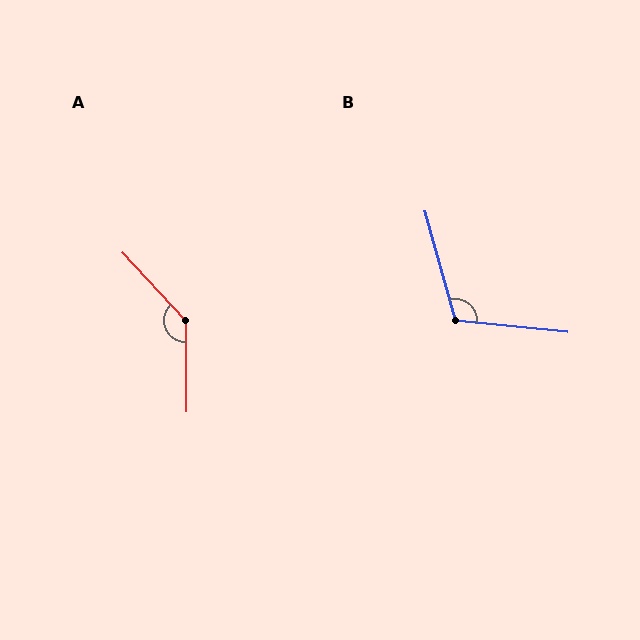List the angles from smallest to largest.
B (111°), A (138°).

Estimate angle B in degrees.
Approximately 111 degrees.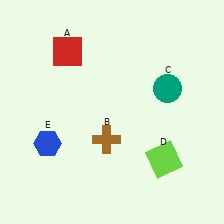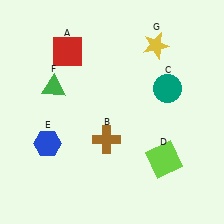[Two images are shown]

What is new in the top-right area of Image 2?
A yellow star (G) was added in the top-right area of Image 2.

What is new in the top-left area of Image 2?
A green triangle (F) was added in the top-left area of Image 2.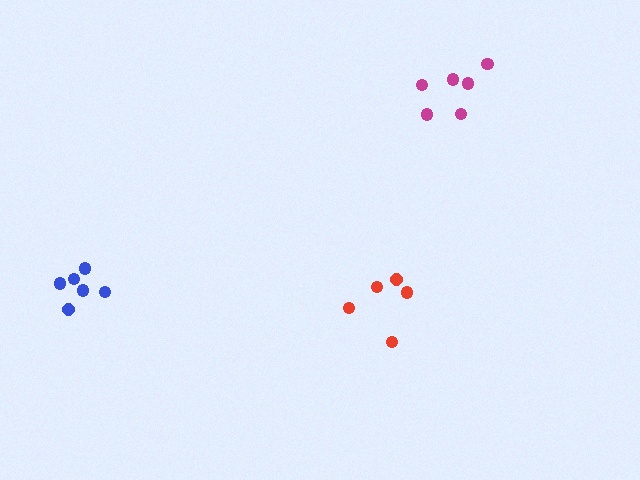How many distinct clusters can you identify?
There are 3 distinct clusters.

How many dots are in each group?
Group 1: 5 dots, Group 2: 6 dots, Group 3: 6 dots (17 total).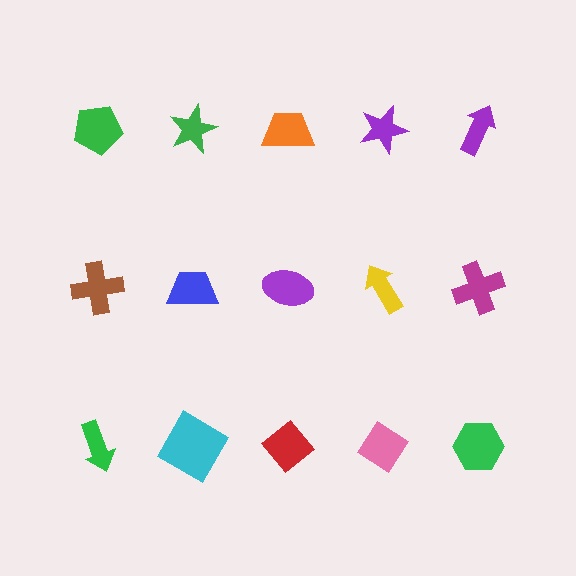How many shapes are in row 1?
5 shapes.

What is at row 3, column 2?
A cyan square.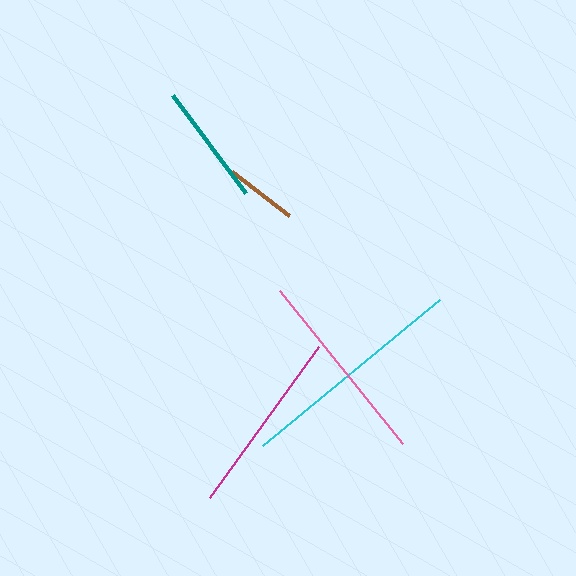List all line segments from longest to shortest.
From longest to shortest: cyan, pink, magenta, teal, brown.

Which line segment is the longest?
The cyan line is the longest at approximately 229 pixels.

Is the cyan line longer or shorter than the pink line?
The cyan line is longer than the pink line.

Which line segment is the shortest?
The brown line is the shortest at approximately 72 pixels.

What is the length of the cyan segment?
The cyan segment is approximately 229 pixels long.